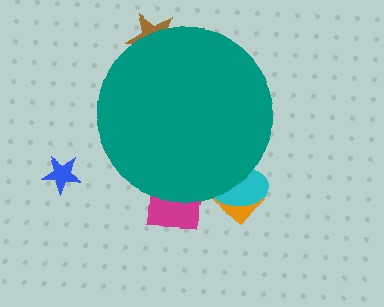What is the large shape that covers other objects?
A teal circle.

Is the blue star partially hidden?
No, the blue star is fully visible.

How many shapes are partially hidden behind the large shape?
4 shapes are partially hidden.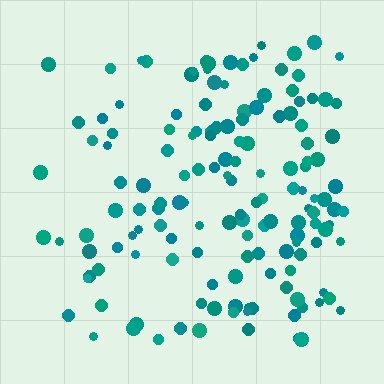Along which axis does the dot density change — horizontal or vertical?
Horizontal.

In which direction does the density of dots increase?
From left to right, with the right side densest.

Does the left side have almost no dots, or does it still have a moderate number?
Still a moderate number, just noticeably fewer than the right.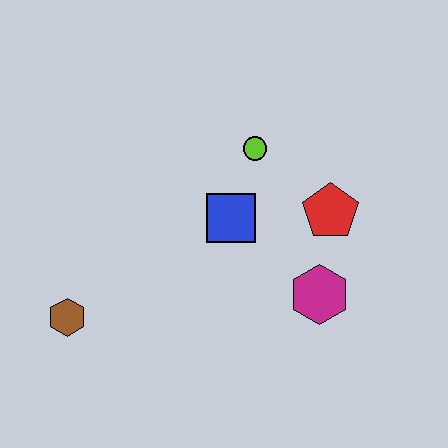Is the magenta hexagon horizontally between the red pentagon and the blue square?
Yes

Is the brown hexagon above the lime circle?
No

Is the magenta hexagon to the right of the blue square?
Yes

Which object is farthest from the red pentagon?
The brown hexagon is farthest from the red pentagon.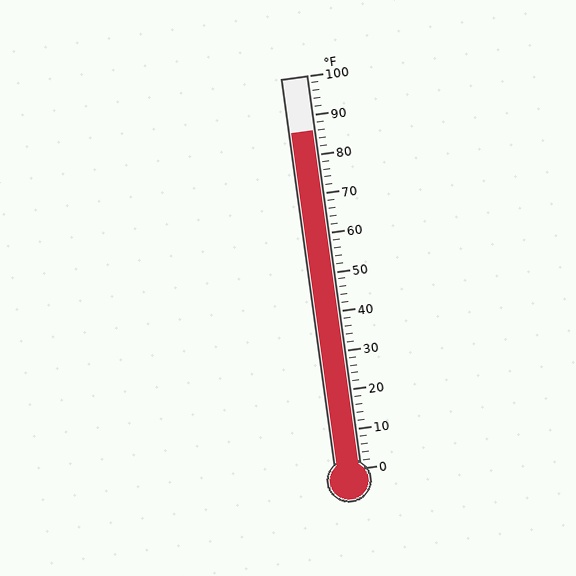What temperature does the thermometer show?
The thermometer shows approximately 86°F.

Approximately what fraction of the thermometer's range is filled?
The thermometer is filled to approximately 85% of its range.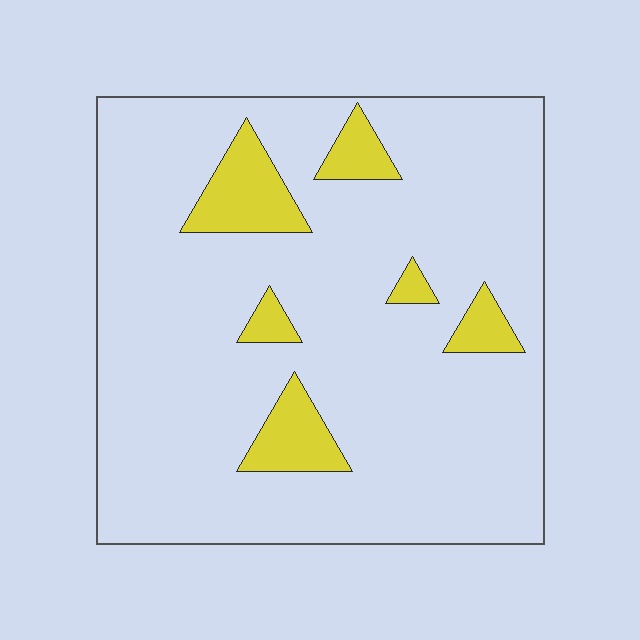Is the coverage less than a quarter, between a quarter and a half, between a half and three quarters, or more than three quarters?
Less than a quarter.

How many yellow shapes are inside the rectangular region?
6.